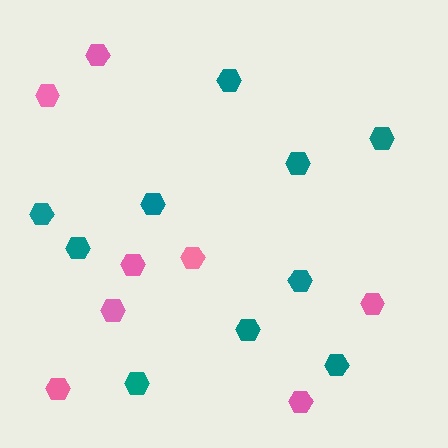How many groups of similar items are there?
There are 2 groups: one group of teal hexagons (10) and one group of pink hexagons (8).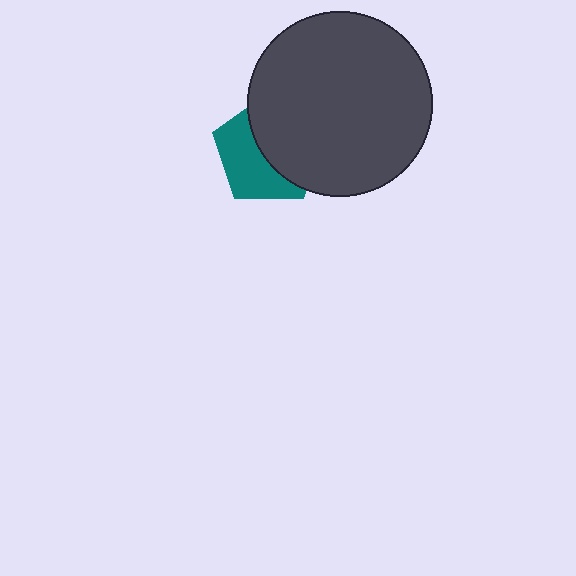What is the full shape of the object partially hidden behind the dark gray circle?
The partially hidden object is a teal pentagon.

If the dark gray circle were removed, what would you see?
You would see the complete teal pentagon.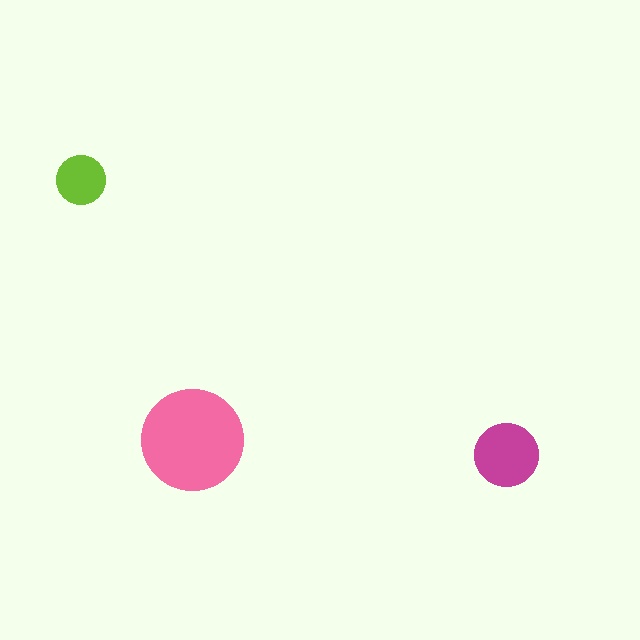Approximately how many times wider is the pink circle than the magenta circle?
About 1.5 times wider.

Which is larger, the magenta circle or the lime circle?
The magenta one.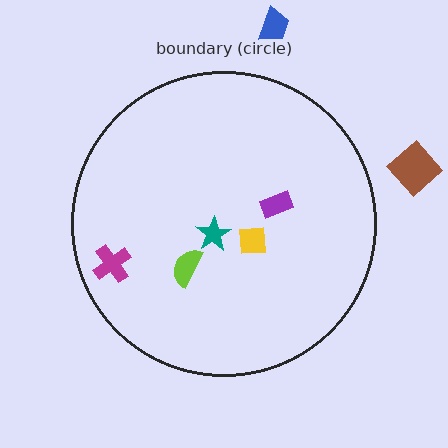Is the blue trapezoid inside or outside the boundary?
Outside.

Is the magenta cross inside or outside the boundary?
Inside.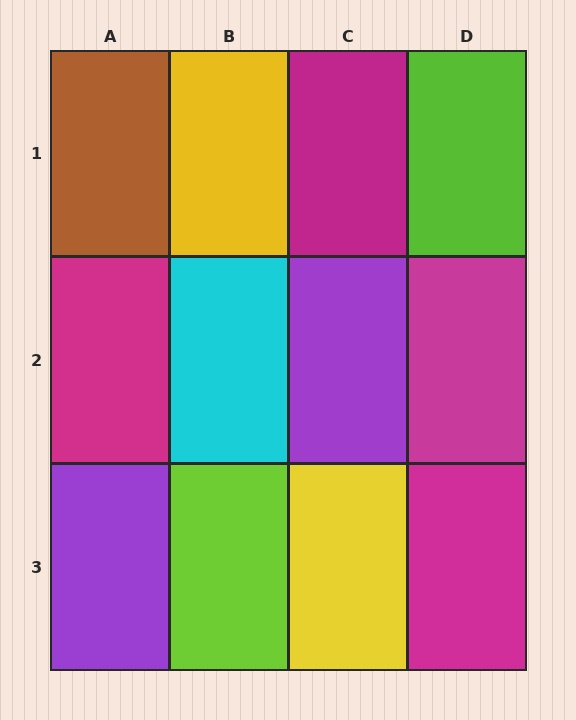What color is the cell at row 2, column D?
Magenta.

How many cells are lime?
2 cells are lime.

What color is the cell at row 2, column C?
Purple.